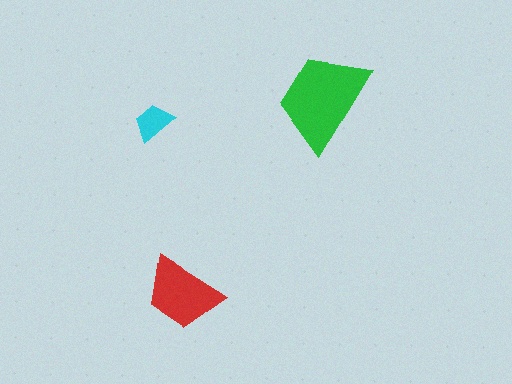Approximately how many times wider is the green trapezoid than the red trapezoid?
About 1.5 times wider.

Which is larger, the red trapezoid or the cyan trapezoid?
The red one.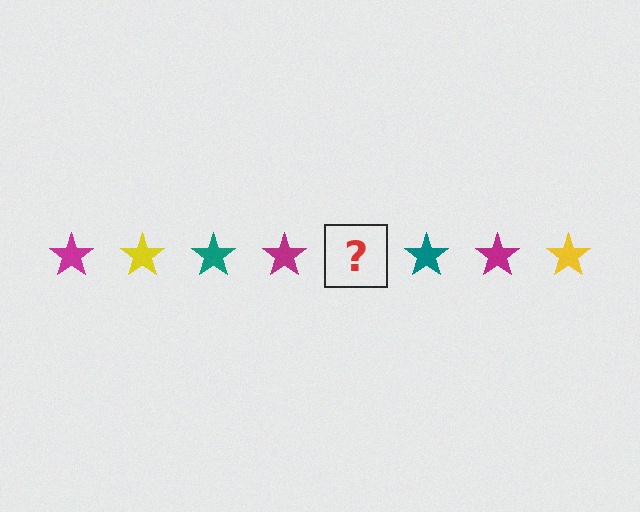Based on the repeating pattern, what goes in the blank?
The blank should be a yellow star.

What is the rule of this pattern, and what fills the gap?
The rule is that the pattern cycles through magenta, yellow, teal stars. The gap should be filled with a yellow star.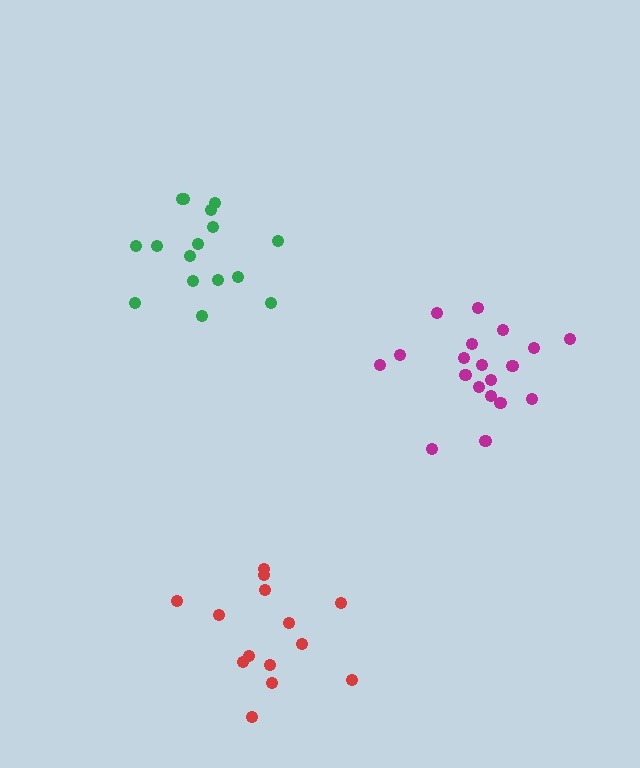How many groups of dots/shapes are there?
There are 3 groups.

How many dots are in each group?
Group 1: 14 dots, Group 2: 16 dots, Group 3: 19 dots (49 total).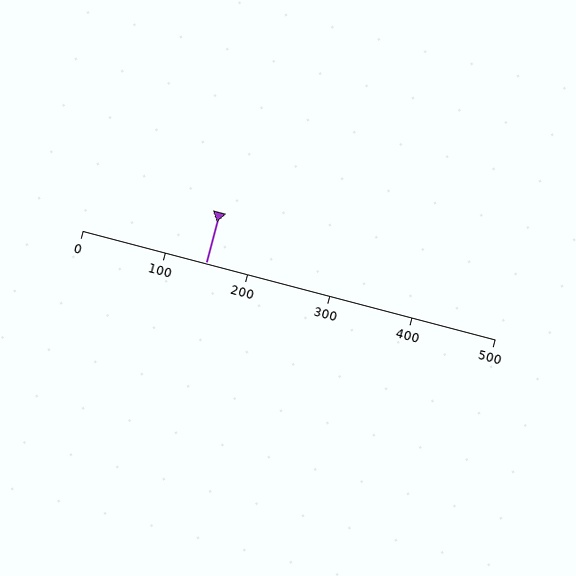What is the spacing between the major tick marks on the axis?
The major ticks are spaced 100 apart.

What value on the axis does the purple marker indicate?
The marker indicates approximately 150.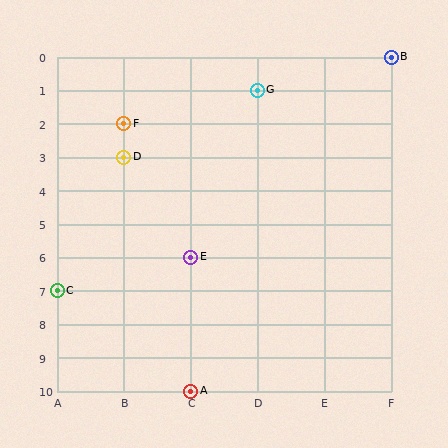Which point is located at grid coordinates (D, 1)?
Point G is at (D, 1).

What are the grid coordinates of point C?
Point C is at grid coordinates (A, 7).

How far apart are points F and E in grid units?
Points F and E are 1 column and 4 rows apart (about 4.1 grid units diagonally).